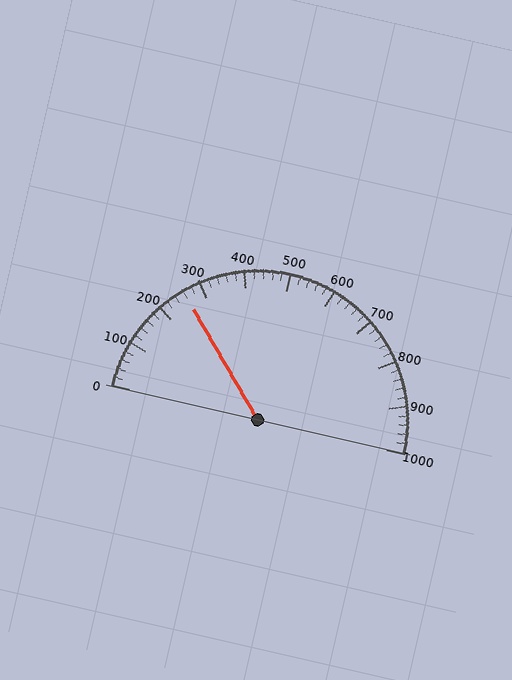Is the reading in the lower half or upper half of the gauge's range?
The reading is in the lower half of the range (0 to 1000).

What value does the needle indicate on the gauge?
The needle indicates approximately 260.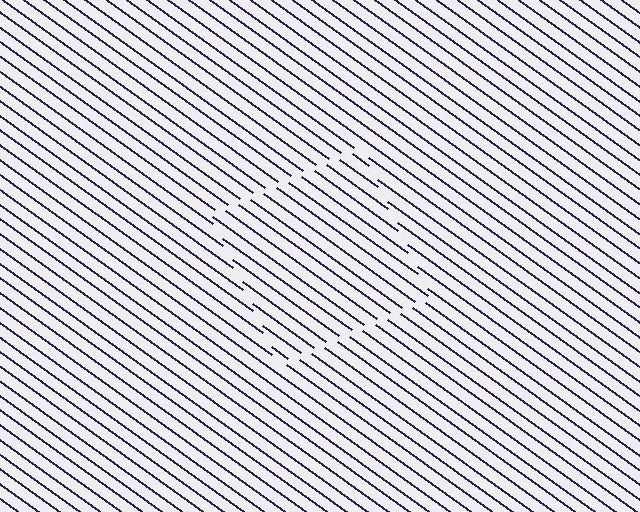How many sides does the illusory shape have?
4 sides — the line-ends trace a square.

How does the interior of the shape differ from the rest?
The interior of the shape contains the same grating, shifted by half a period — the contour is defined by the phase discontinuity where line-ends from the inner and outer gratings abut.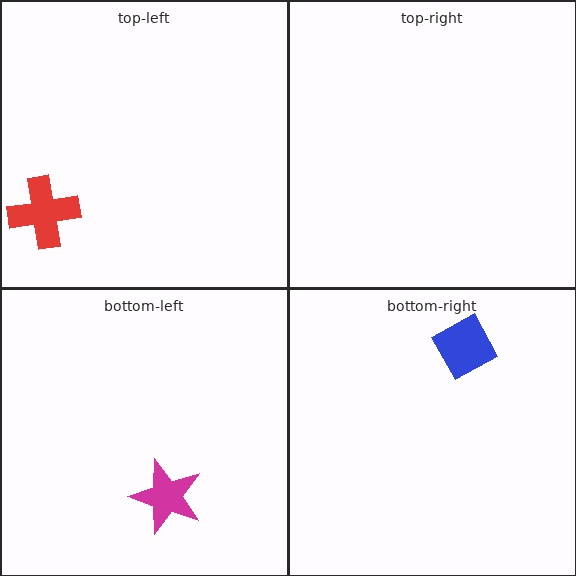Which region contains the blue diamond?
The bottom-right region.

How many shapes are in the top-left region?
1.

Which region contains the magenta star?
The bottom-left region.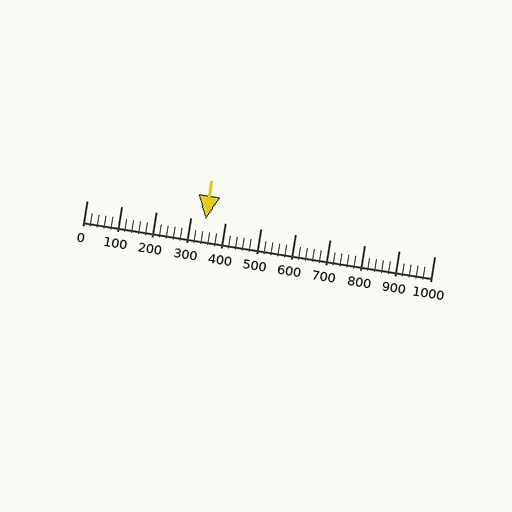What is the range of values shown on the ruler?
The ruler shows values from 0 to 1000.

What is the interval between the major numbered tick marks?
The major tick marks are spaced 100 units apart.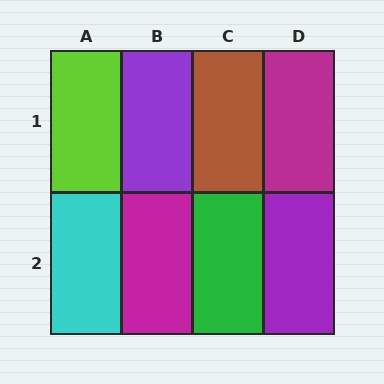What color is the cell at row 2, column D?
Purple.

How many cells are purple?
2 cells are purple.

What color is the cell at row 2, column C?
Green.